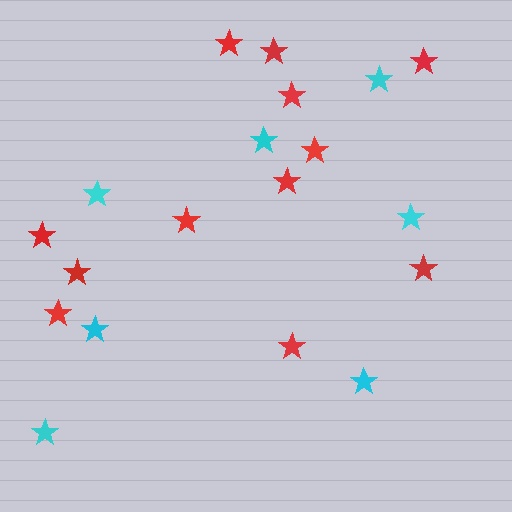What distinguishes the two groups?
There are 2 groups: one group of red stars (12) and one group of cyan stars (7).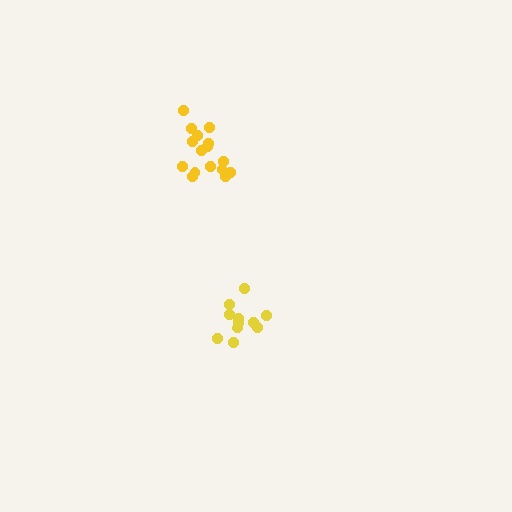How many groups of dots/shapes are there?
There are 2 groups.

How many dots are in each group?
Group 1: 16 dots, Group 2: 11 dots (27 total).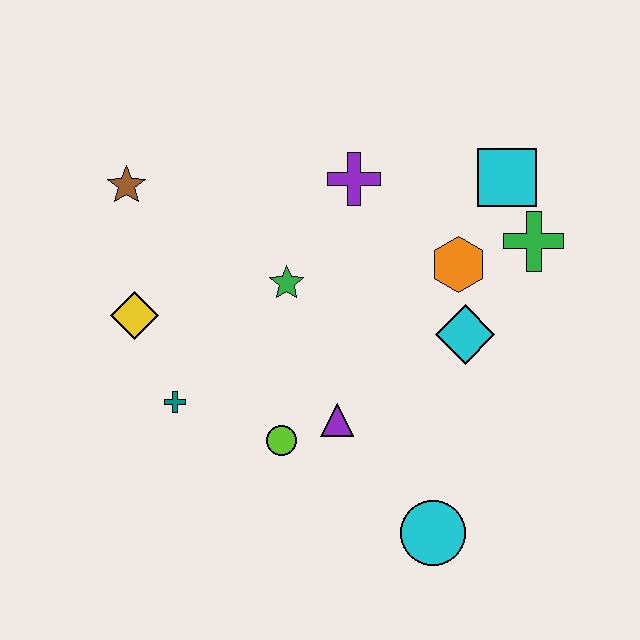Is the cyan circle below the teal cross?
Yes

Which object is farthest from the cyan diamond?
The brown star is farthest from the cyan diamond.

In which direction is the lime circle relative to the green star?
The lime circle is below the green star.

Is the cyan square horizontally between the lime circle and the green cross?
Yes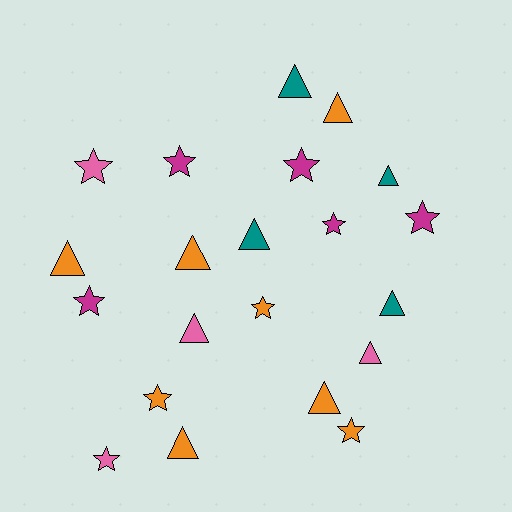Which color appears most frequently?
Orange, with 8 objects.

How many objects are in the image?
There are 21 objects.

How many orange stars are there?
There are 3 orange stars.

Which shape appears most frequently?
Triangle, with 11 objects.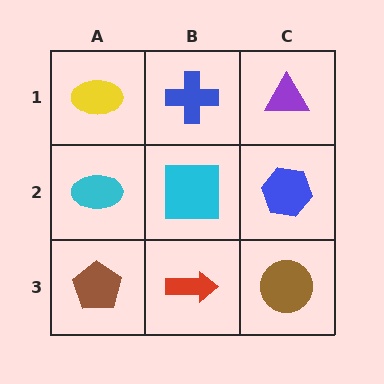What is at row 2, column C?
A blue hexagon.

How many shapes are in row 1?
3 shapes.